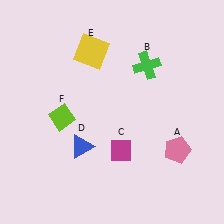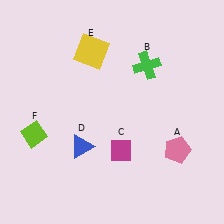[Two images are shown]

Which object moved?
The lime diamond (F) moved left.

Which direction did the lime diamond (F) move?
The lime diamond (F) moved left.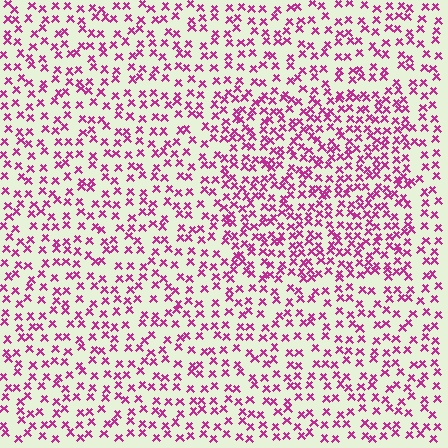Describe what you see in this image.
The image contains small magenta elements arranged at two different densities. A rectangle-shaped region is visible where the elements are more densely packed than the surrounding area.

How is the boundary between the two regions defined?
The boundary is defined by a change in element density (approximately 1.6x ratio). All elements are the same color, size, and shape.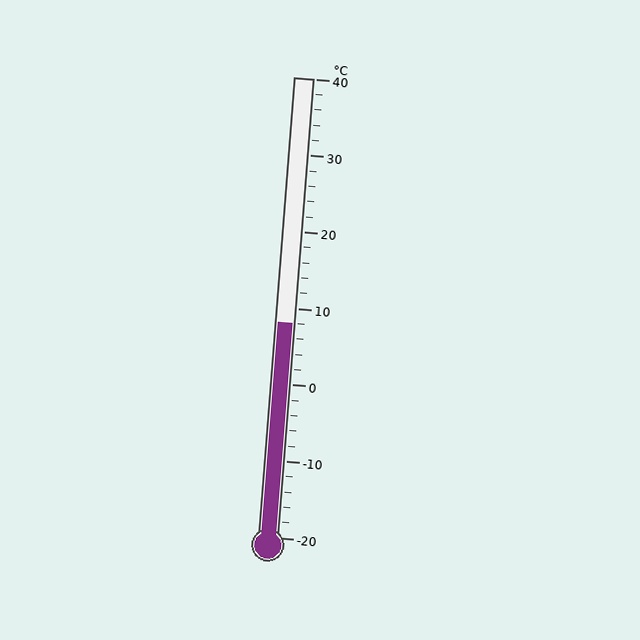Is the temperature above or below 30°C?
The temperature is below 30°C.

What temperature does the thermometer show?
The thermometer shows approximately 8°C.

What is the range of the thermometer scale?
The thermometer scale ranges from -20°C to 40°C.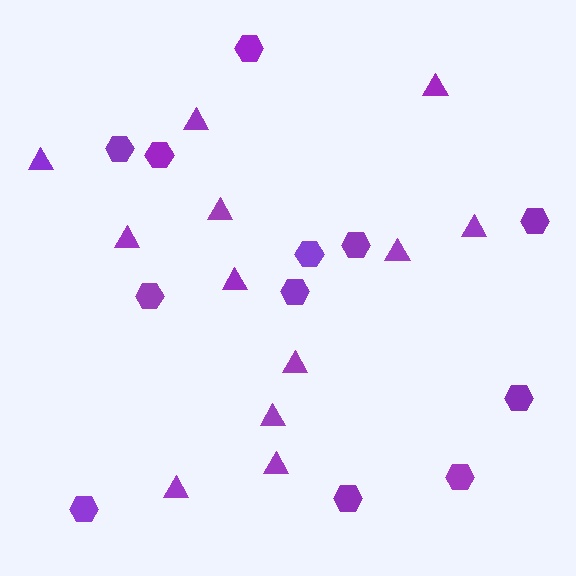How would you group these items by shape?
There are 2 groups: one group of hexagons (12) and one group of triangles (12).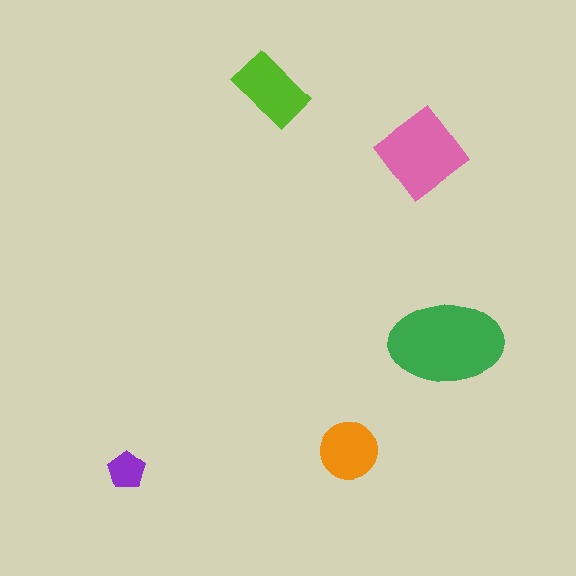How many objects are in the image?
There are 5 objects in the image.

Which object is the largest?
The green ellipse.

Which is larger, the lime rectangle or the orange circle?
The lime rectangle.